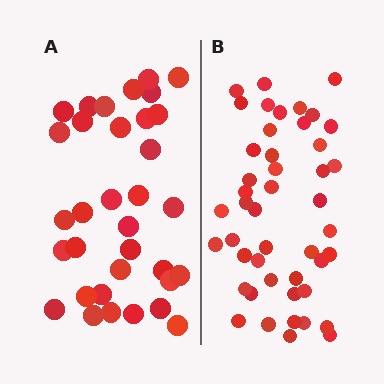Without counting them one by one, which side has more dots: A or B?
Region B (the right region) has more dots.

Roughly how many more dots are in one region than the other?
Region B has roughly 12 or so more dots than region A.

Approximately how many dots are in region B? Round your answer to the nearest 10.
About 50 dots. (The exact count is 46, which rounds to 50.)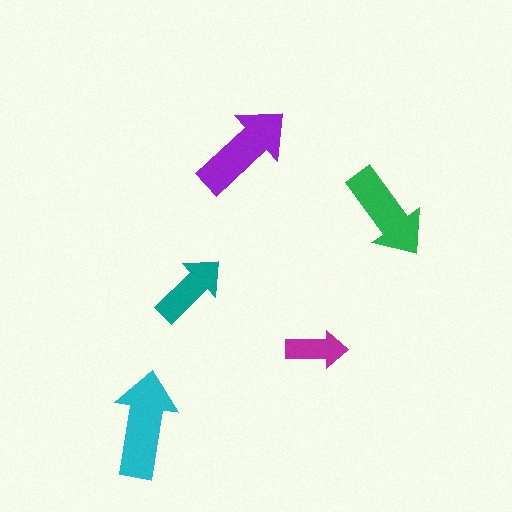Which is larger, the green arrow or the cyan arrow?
The cyan one.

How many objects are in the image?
There are 5 objects in the image.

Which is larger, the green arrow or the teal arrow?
The green one.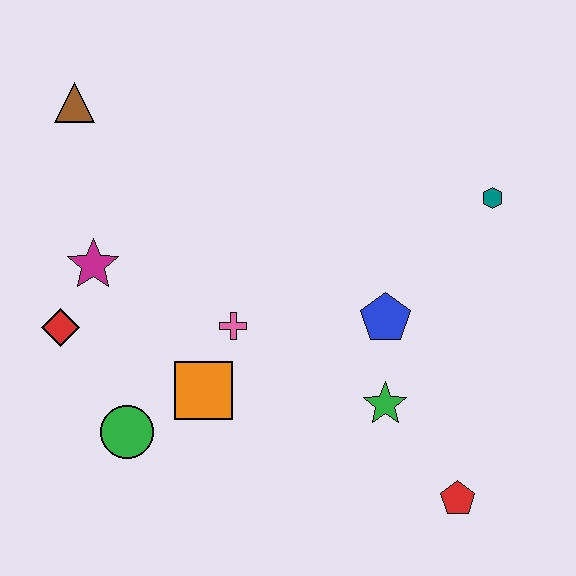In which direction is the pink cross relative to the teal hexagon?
The pink cross is to the left of the teal hexagon.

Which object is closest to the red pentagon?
The green star is closest to the red pentagon.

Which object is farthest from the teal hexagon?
The red diamond is farthest from the teal hexagon.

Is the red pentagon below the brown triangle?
Yes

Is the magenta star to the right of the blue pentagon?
No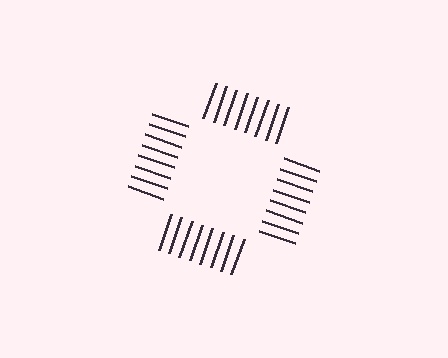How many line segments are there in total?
32 — 8 along each of the 4 edges.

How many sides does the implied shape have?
4 sides — the line-ends trace a square.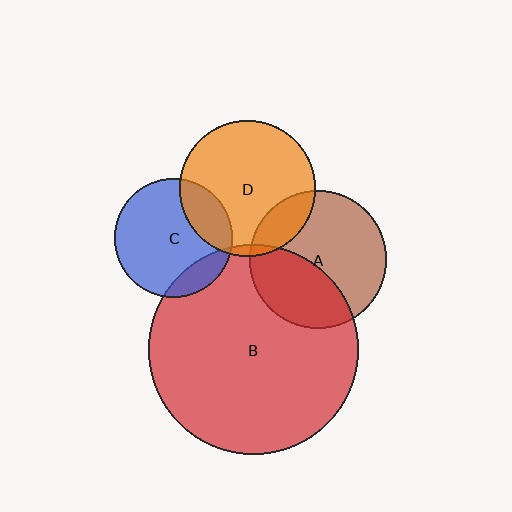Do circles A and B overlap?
Yes.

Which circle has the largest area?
Circle B (red).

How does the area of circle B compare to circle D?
Approximately 2.4 times.